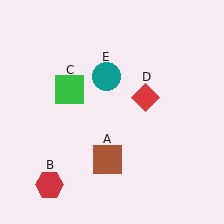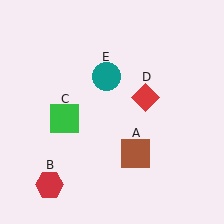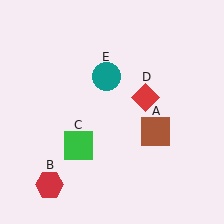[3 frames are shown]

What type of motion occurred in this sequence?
The brown square (object A), green square (object C) rotated counterclockwise around the center of the scene.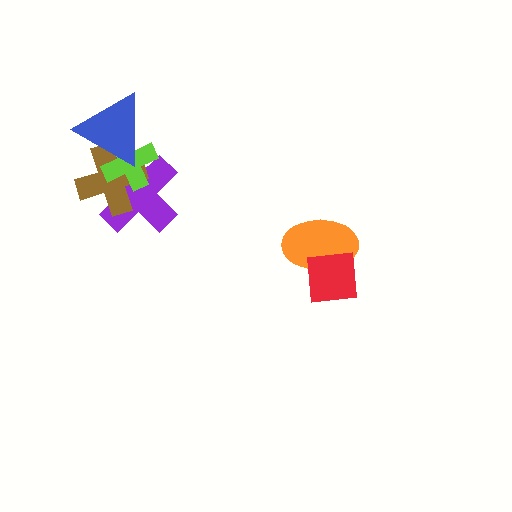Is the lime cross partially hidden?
Yes, it is partially covered by another shape.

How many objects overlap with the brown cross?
3 objects overlap with the brown cross.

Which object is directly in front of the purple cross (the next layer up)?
The brown cross is directly in front of the purple cross.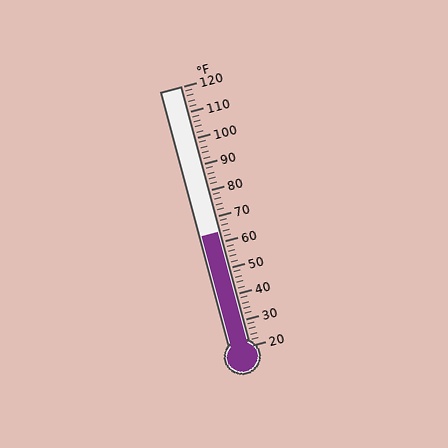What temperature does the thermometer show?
The thermometer shows approximately 64°F.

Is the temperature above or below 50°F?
The temperature is above 50°F.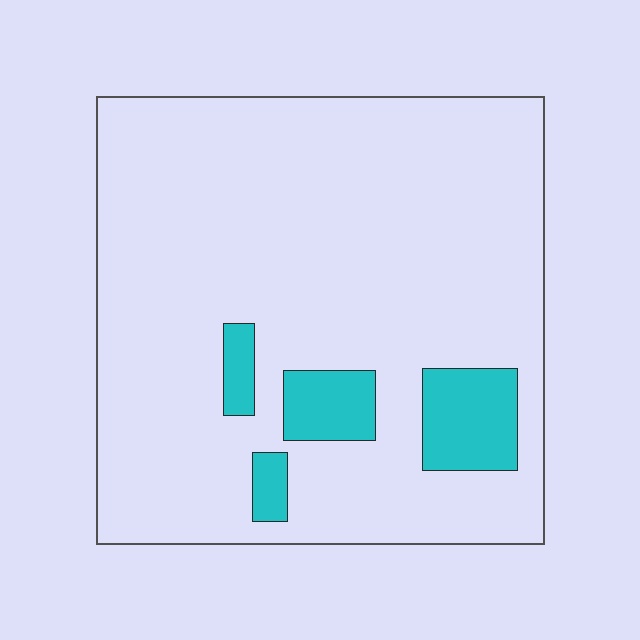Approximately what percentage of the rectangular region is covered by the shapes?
Approximately 10%.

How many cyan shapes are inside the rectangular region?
4.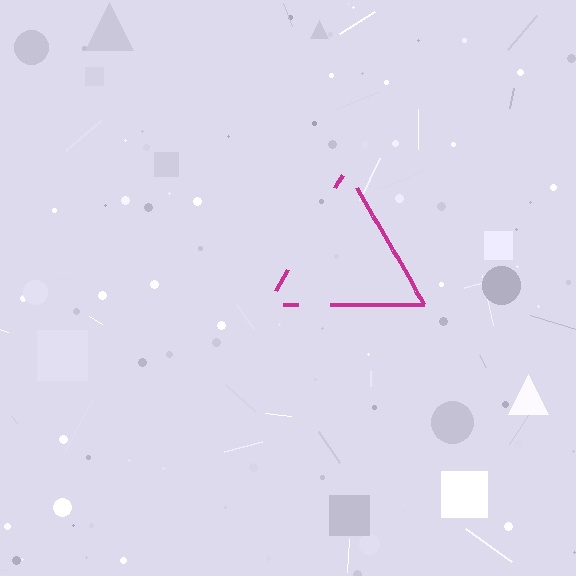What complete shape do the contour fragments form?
The contour fragments form a triangle.